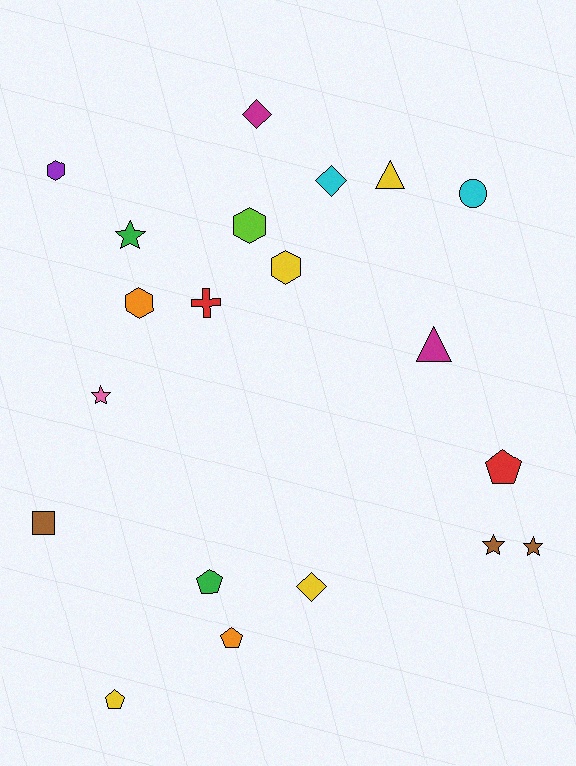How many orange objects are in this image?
There are 2 orange objects.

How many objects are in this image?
There are 20 objects.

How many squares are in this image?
There is 1 square.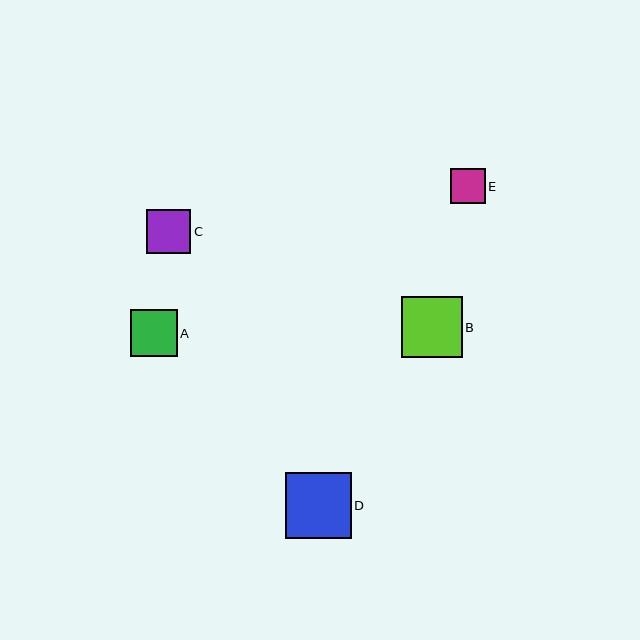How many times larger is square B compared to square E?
Square B is approximately 1.8 times the size of square E.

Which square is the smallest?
Square E is the smallest with a size of approximately 34 pixels.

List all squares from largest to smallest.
From largest to smallest: D, B, A, C, E.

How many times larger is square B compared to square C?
Square B is approximately 1.4 times the size of square C.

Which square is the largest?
Square D is the largest with a size of approximately 65 pixels.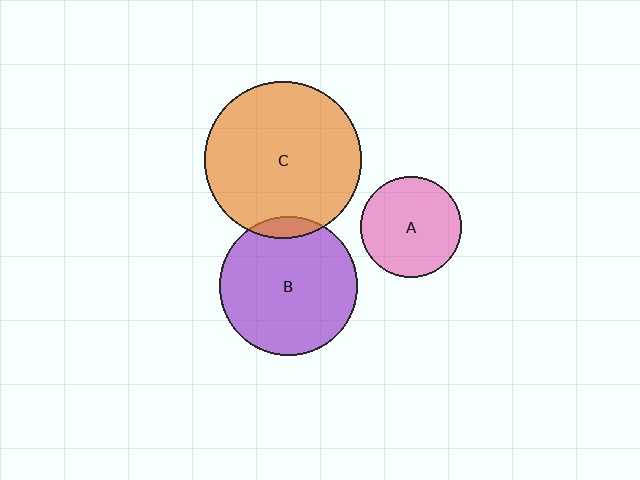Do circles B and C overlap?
Yes.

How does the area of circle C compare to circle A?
Approximately 2.4 times.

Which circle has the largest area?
Circle C (orange).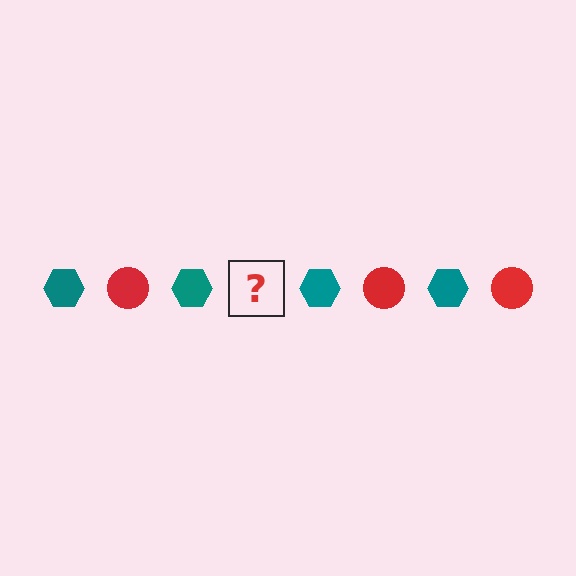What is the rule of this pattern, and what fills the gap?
The rule is that the pattern alternates between teal hexagon and red circle. The gap should be filled with a red circle.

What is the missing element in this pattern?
The missing element is a red circle.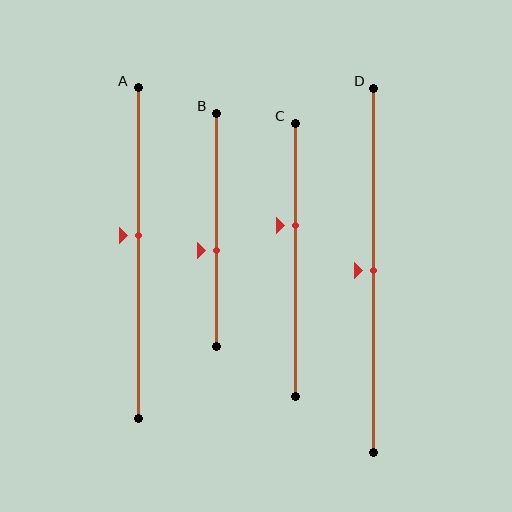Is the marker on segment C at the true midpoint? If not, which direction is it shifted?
No, the marker on segment C is shifted upward by about 13% of the segment length.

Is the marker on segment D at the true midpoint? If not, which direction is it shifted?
Yes, the marker on segment D is at the true midpoint.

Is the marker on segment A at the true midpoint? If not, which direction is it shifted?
No, the marker on segment A is shifted upward by about 5% of the segment length.